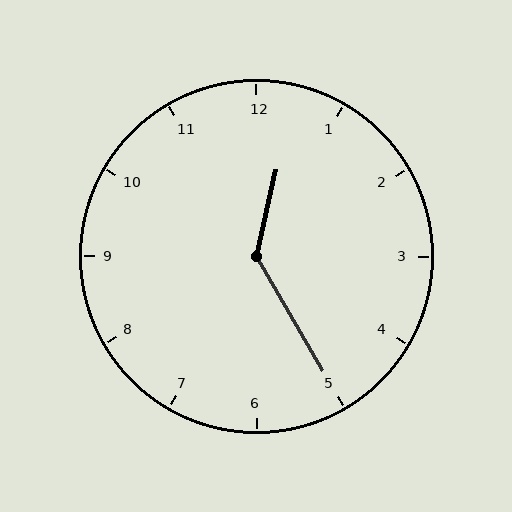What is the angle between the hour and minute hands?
Approximately 138 degrees.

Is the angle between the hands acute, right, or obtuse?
It is obtuse.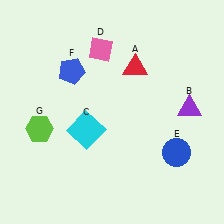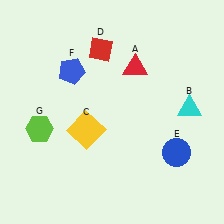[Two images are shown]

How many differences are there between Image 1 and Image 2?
There are 3 differences between the two images.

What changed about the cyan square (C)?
In Image 1, C is cyan. In Image 2, it changed to yellow.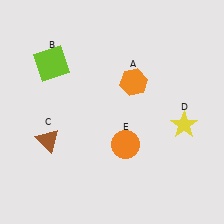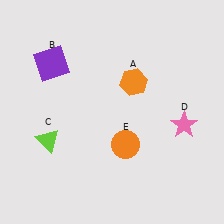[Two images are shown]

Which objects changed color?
B changed from lime to purple. C changed from brown to lime. D changed from yellow to pink.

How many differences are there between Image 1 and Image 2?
There are 3 differences between the two images.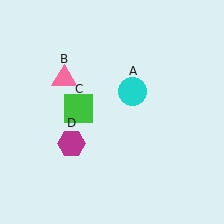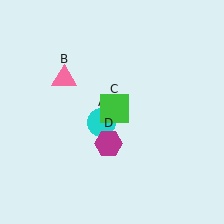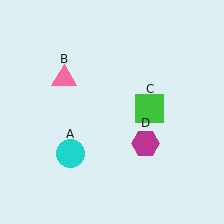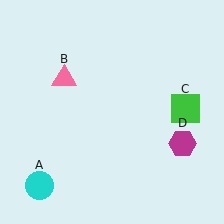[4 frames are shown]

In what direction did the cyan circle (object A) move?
The cyan circle (object A) moved down and to the left.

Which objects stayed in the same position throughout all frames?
Pink triangle (object B) remained stationary.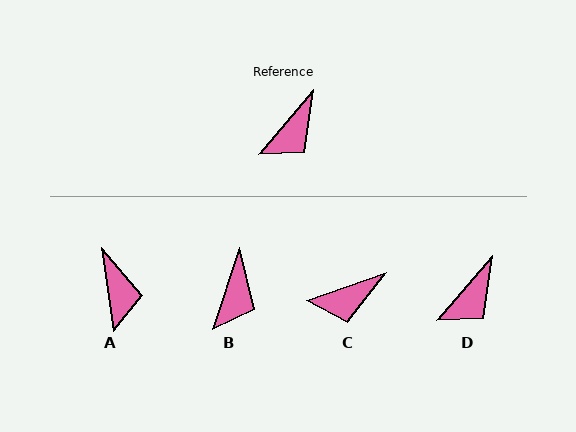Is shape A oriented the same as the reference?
No, it is off by about 49 degrees.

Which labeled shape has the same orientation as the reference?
D.